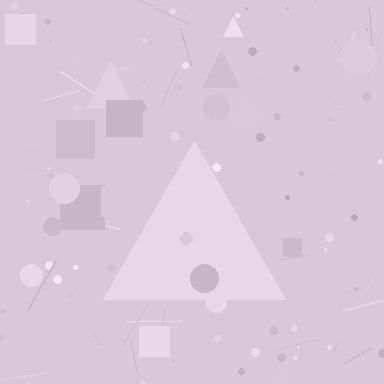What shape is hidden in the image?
A triangle is hidden in the image.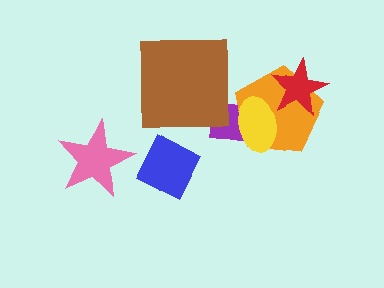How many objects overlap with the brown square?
1 object overlaps with the brown square.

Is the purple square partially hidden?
Yes, it is partially covered by another shape.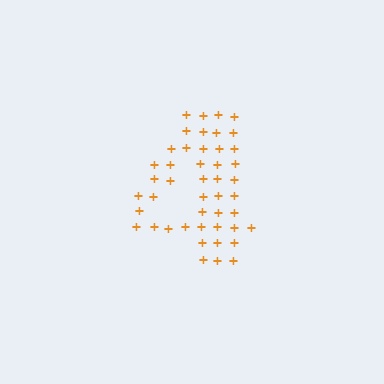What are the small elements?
The small elements are plus signs.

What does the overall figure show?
The overall figure shows the digit 4.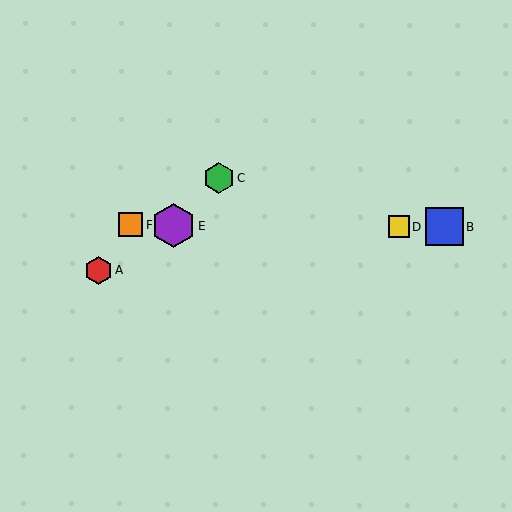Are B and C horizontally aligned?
No, B is at y≈226 and C is at y≈178.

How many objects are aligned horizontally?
4 objects (B, D, E, F) are aligned horizontally.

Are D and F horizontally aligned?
Yes, both are at y≈226.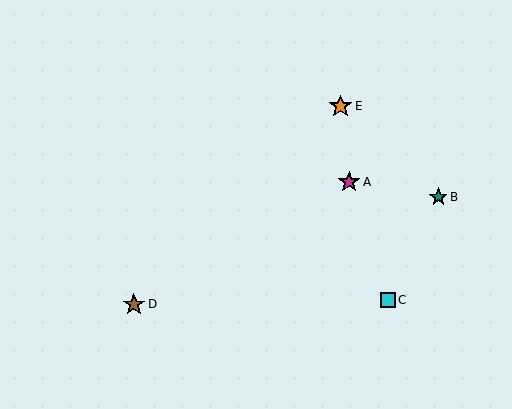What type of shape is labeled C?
Shape C is a cyan square.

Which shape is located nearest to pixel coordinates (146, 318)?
The brown star (labeled D) at (134, 305) is nearest to that location.